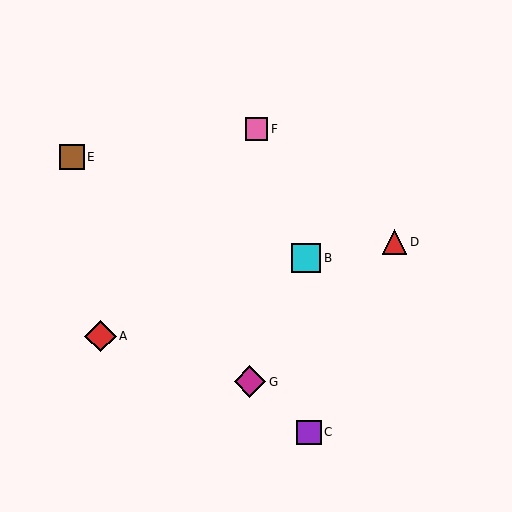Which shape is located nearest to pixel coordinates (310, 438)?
The purple square (labeled C) at (309, 432) is nearest to that location.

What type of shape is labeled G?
Shape G is a magenta diamond.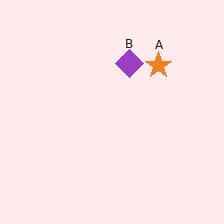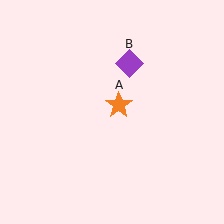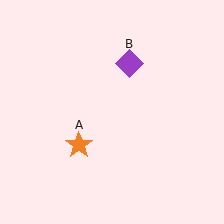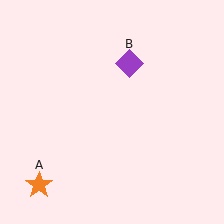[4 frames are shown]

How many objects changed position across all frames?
1 object changed position: orange star (object A).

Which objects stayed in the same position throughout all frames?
Purple diamond (object B) remained stationary.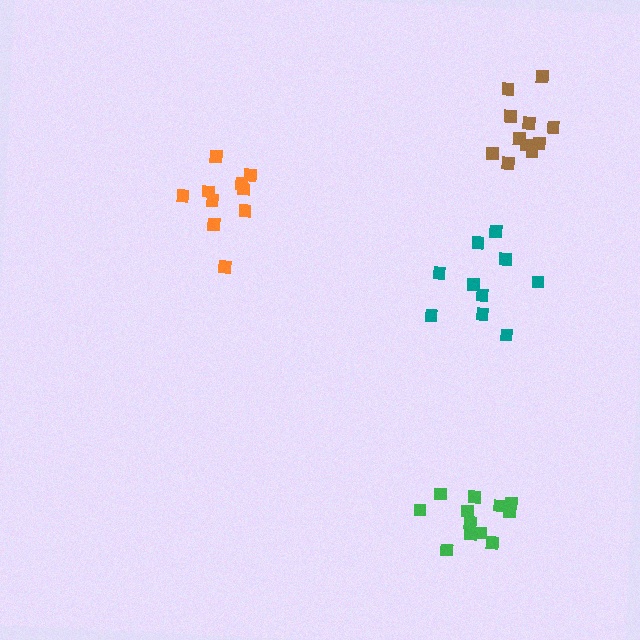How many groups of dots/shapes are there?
There are 4 groups.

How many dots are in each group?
Group 1: 12 dots, Group 2: 10 dots, Group 3: 10 dots, Group 4: 11 dots (43 total).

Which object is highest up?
The brown cluster is topmost.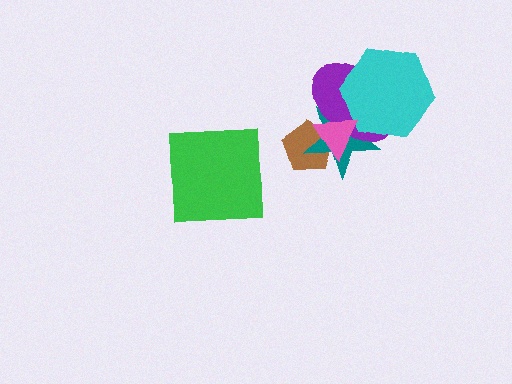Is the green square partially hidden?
No, no other shape covers it.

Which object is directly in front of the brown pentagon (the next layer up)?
The teal star is directly in front of the brown pentagon.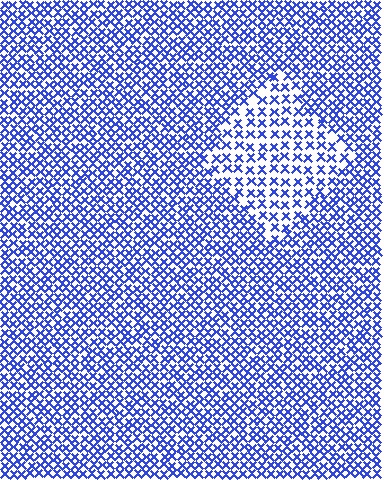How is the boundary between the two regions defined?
The boundary is defined by a change in element density (approximately 1.7x ratio). All elements are the same color, size, and shape.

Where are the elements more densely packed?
The elements are more densely packed outside the diamond boundary.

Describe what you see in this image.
The image contains small blue elements arranged at two different densities. A diamond-shaped region is visible where the elements are less densely packed than the surrounding area.